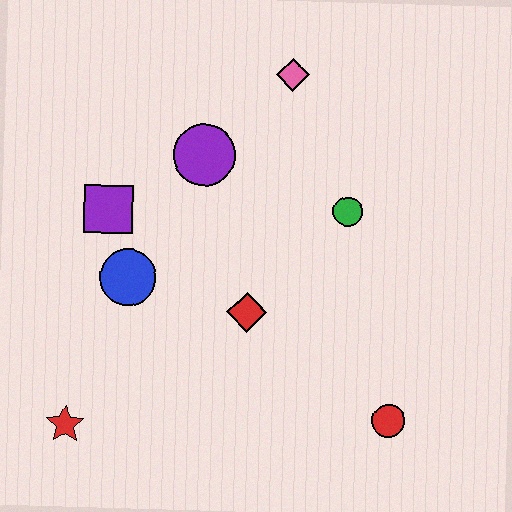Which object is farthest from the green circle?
The red star is farthest from the green circle.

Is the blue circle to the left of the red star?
No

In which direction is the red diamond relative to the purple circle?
The red diamond is below the purple circle.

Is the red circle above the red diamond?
No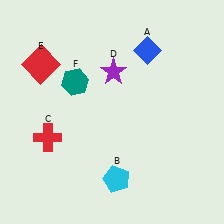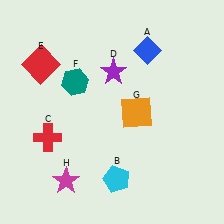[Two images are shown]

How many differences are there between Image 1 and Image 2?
There are 2 differences between the two images.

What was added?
An orange square (G), a magenta star (H) were added in Image 2.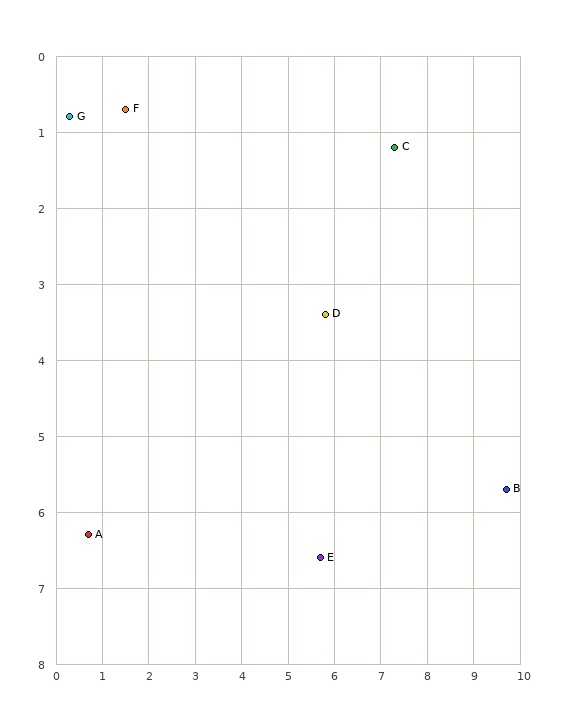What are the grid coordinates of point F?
Point F is at approximately (1.5, 0.7).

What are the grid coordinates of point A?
Point A is at approximately (0.7, 6.3).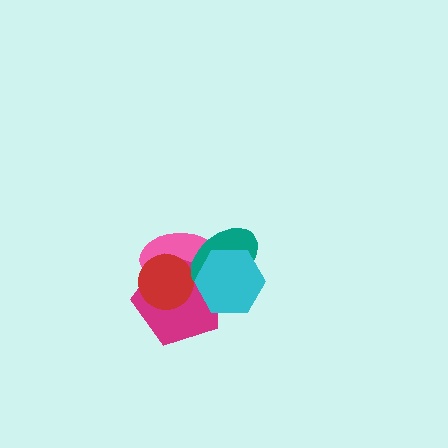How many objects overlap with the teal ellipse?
3 objects overlap with the teal ellipse.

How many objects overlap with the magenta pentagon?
4 objects overlap with the magenta pentagon.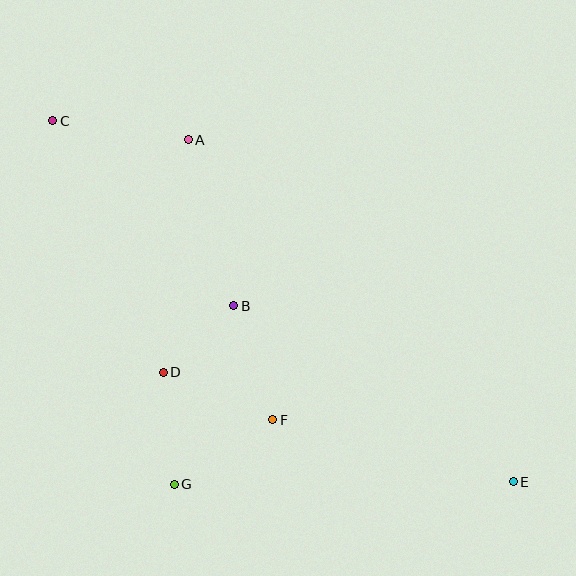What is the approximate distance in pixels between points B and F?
The distance between B and F is approximately 120 pixels.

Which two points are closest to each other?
Points B and D are closest to each other.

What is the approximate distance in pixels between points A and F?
The distance between A and F is approximately 292 pixels.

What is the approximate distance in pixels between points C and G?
The distance between C and G is approximately 384 pixels.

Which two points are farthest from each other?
Points C and E are farthest from each other.